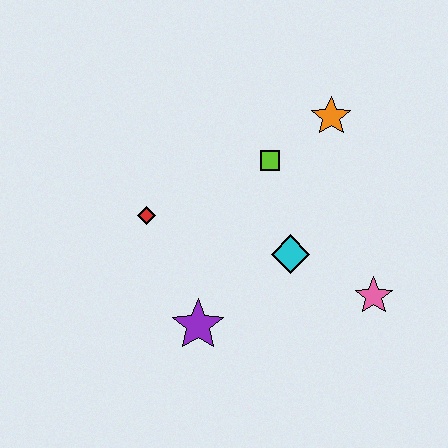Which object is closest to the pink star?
The cyan diamond is closest to the pink star.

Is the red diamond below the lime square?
Yes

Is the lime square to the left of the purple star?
No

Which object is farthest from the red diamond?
The pink star is farthest from the red diamond.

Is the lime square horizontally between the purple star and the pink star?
Yes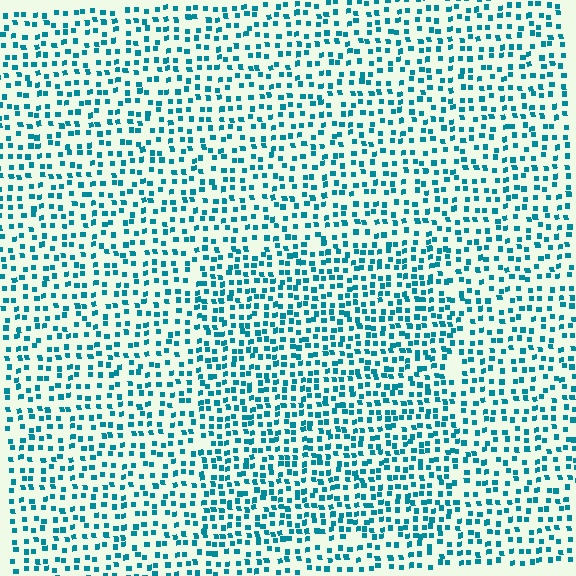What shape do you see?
I see a rectangle.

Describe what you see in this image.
The image contains small teal elements arranged at two different densities. A rectangle-shaped region is visible where the elements are more densely packed than the surrounding area.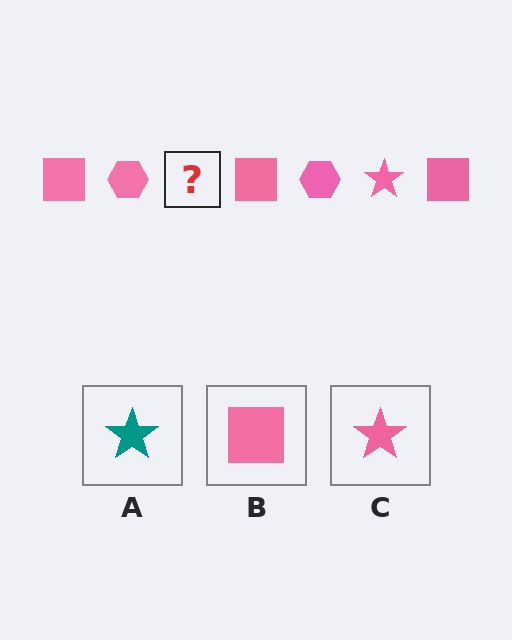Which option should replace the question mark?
Option C.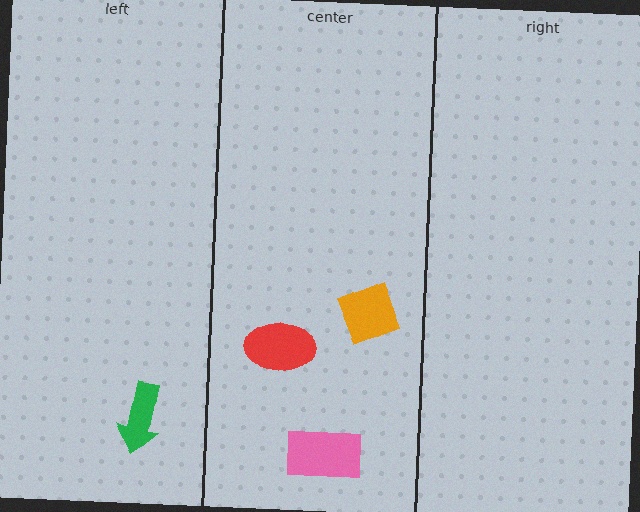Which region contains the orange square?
The center region.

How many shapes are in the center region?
3.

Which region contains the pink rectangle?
The center region.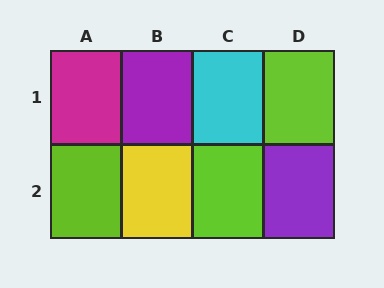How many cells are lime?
3 cells are lime.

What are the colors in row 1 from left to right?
Magenta, purple, cyan, lime.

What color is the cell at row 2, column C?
Lime.